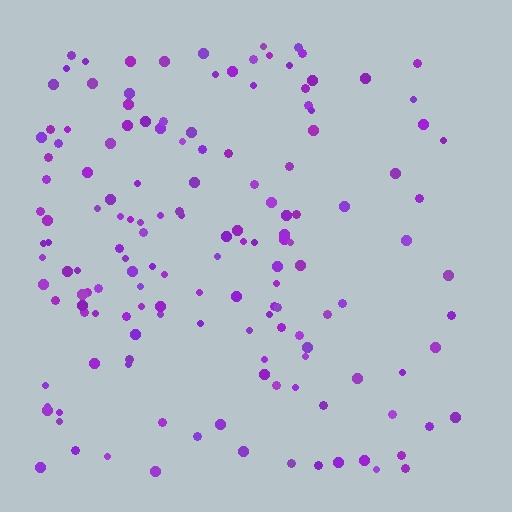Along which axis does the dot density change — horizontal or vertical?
Horizontal.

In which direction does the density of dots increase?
From right to left, with the left side densest.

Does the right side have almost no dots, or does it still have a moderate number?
Still a moderate number, just noticeably fewer than the left.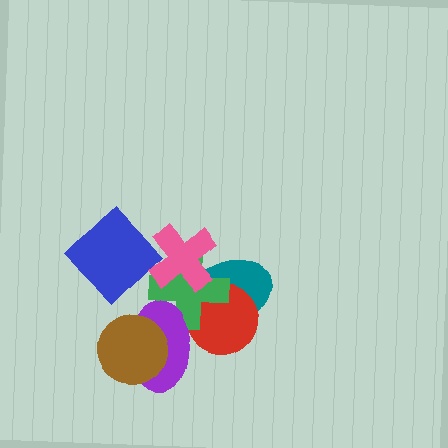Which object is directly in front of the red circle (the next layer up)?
The green cross is directly in front of the red circle.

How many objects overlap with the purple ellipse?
4 objects overlap with the purple ellipse.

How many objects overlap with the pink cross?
2 objects overlap with the pink cross.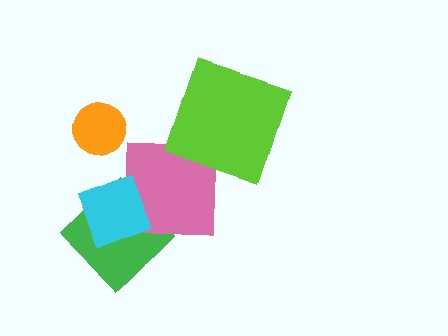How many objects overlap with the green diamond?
2 objects overlap with the green diamond.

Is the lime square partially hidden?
No, no other shape covers it.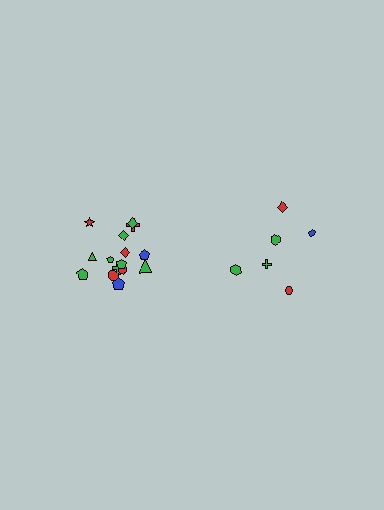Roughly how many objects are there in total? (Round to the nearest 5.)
Roughly 20 objects in total.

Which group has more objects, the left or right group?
The left group.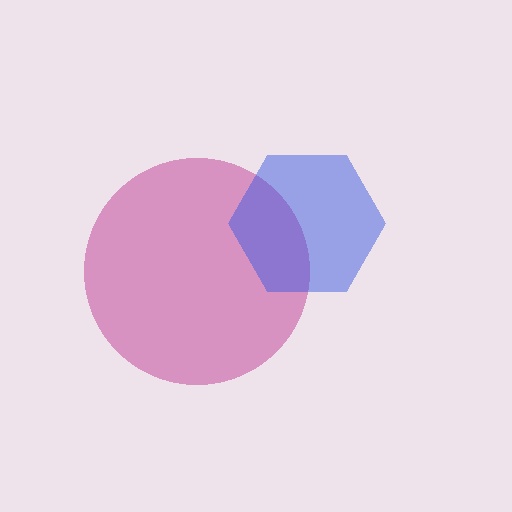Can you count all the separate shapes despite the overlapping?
Yes, there are 2 separate shapes.